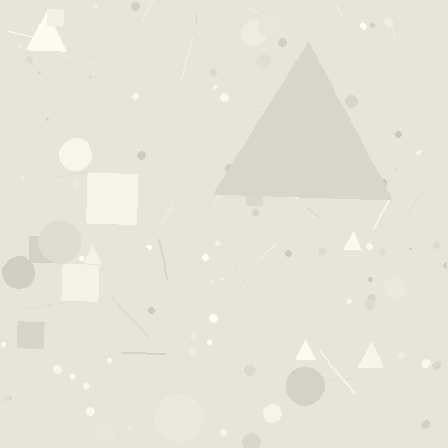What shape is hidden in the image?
A triangle is hidden in the image.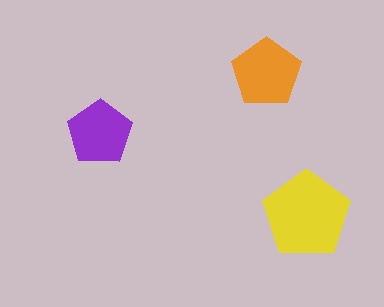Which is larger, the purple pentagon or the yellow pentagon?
The yellow one.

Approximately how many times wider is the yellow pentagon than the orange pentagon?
About 1.5 times wider.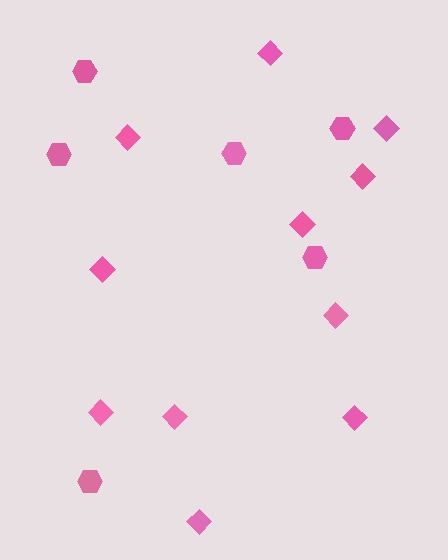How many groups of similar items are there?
There are 2 groups: one group of hexagons (6) and one group of diamonds (11).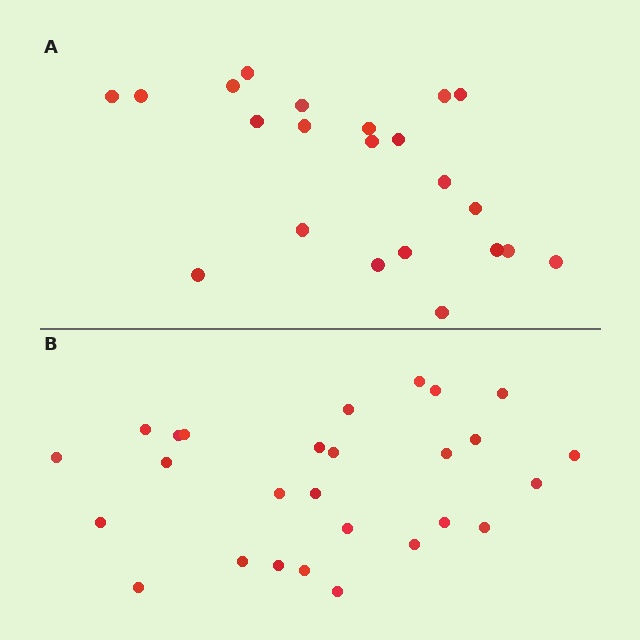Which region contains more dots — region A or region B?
Region B (the bottom region) has more dots.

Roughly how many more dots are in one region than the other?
Region B has about 5 more dots than region A.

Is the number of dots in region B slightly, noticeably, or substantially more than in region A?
Region B has only slightly more — the two regions are fairly close. The ratio is roughly 1.2 to 1.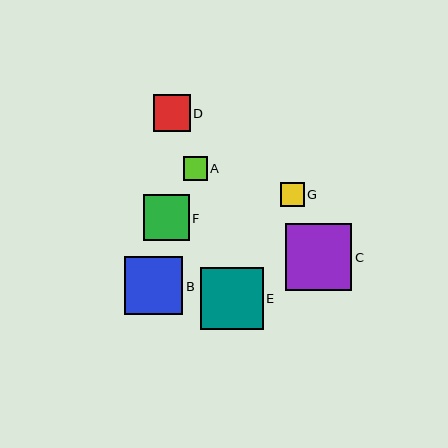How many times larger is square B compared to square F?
Square B is approximately 1.3 times the size of square F.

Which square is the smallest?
Square A is the smallest with a size of approximately 24 pixels.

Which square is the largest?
Square C is the largest with a size of approximately 67 pixels.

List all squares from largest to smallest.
From largest to smallest: C, E, B, F, D, G, A.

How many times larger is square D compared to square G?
Square D is approximately 1.5 times the size of square G.